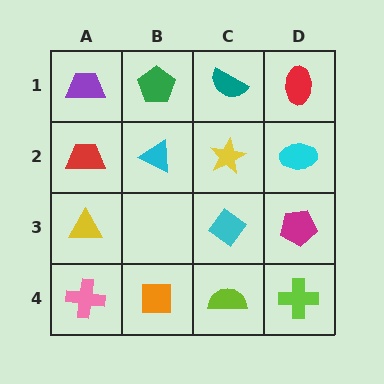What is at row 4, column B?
An orange square.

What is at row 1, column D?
A red ellipse.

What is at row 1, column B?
A green pentagon.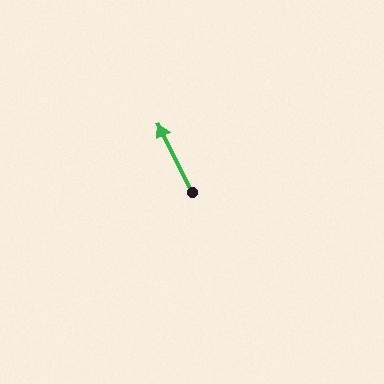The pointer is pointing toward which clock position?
Roughly 11 o'clock.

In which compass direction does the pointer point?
Northwest.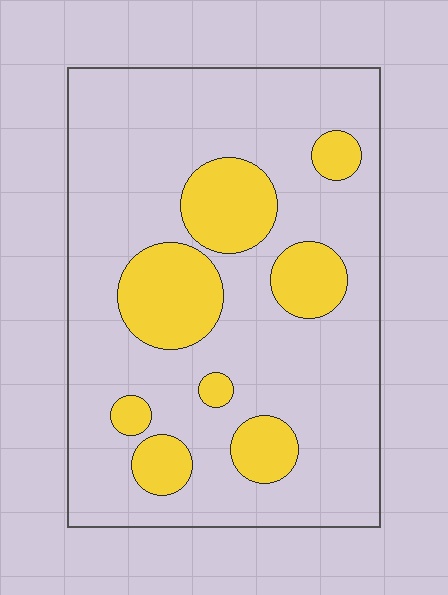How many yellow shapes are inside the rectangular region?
8.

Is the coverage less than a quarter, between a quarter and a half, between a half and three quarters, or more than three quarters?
Less than a quarter.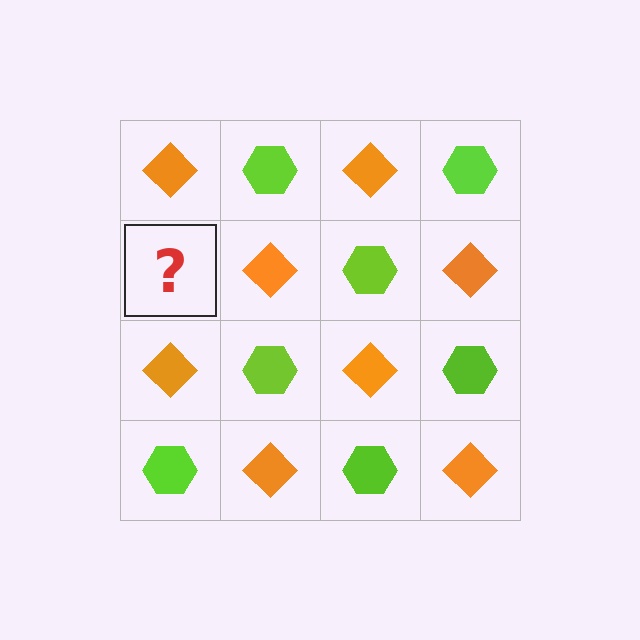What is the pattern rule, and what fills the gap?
The rule is that it alternates orange diamond and lime hexagon in a checkerboard pattern. The gap should be filled with a lime hexagon.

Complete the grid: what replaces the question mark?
The question mark should be replaced with a lime hexagon.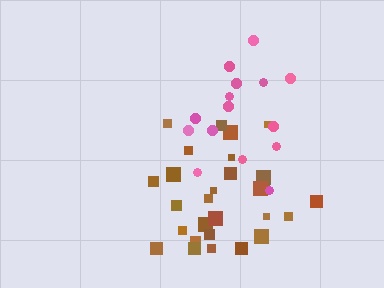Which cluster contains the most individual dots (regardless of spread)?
Brown (29).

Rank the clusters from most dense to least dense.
pink, brown.